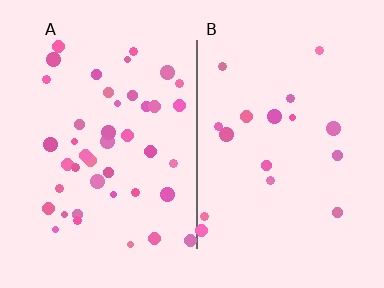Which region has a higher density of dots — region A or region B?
A (the left).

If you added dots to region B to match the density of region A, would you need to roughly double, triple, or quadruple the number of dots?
Approximately triple.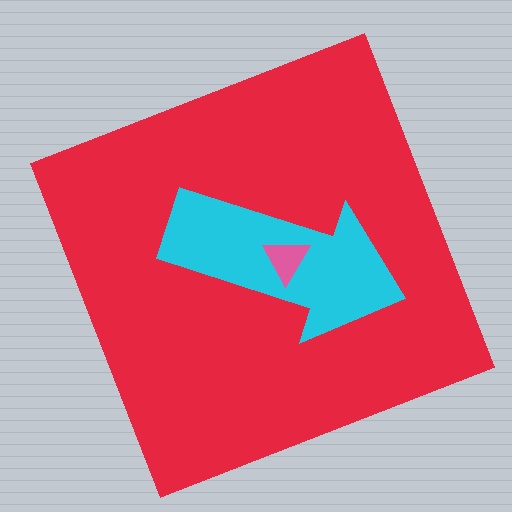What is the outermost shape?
The red square.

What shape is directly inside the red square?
The cyan arrow.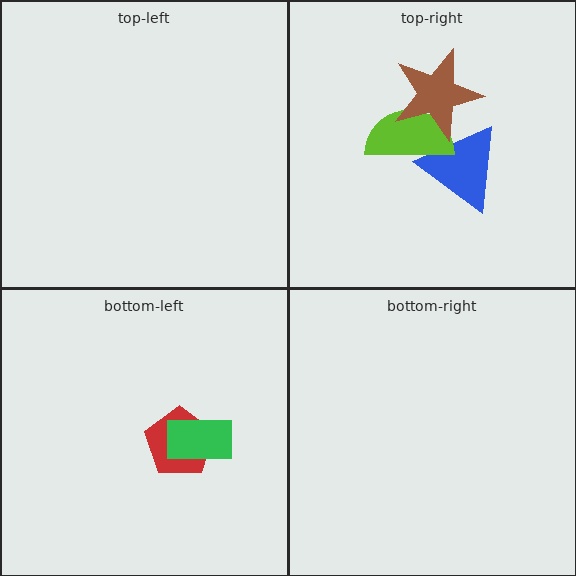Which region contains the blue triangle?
The top-right region.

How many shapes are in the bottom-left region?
2.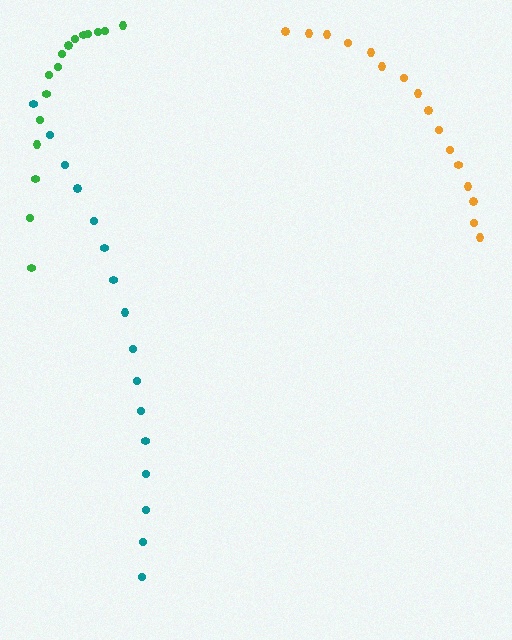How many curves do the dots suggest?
There are 3 distinct paths.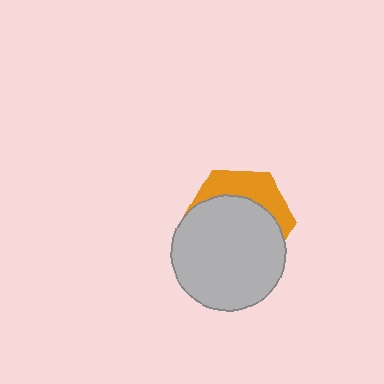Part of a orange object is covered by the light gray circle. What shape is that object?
It is a hexagon.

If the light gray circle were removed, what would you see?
You would see the complete orange hexagon.